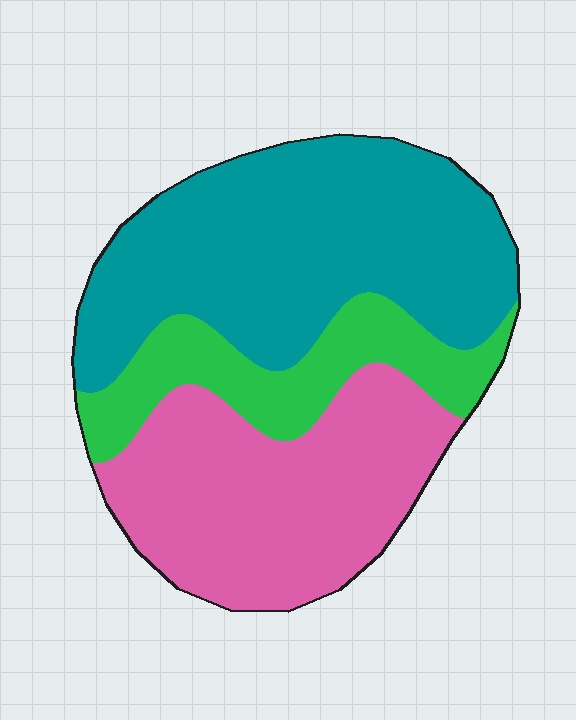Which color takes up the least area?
Green, at roughly 20%.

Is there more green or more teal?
Teal.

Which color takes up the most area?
Teal, at roughly 45%.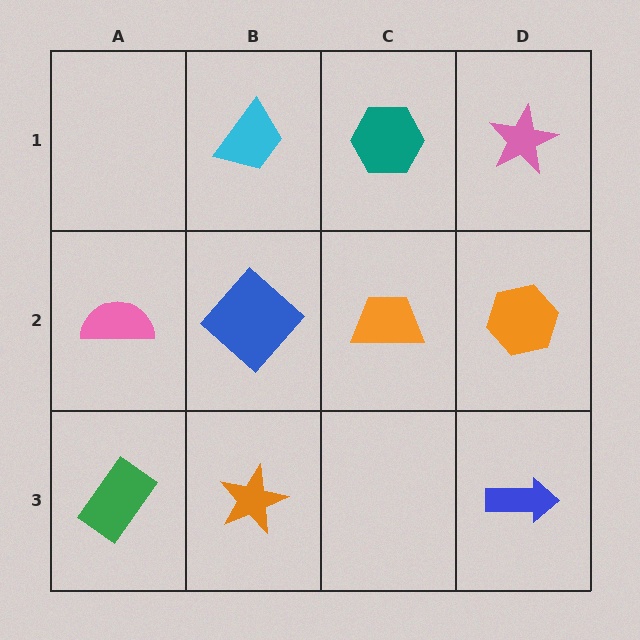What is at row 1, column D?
A pink star.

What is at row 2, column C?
An orange trapezoid.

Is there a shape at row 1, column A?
No, that cell is empty.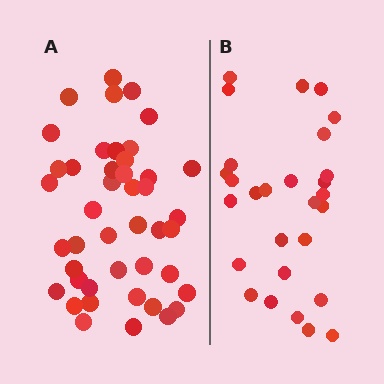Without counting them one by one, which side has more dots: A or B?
Region A (the left region) has more dots.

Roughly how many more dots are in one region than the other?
Region A has approximately 15 more dots than region B.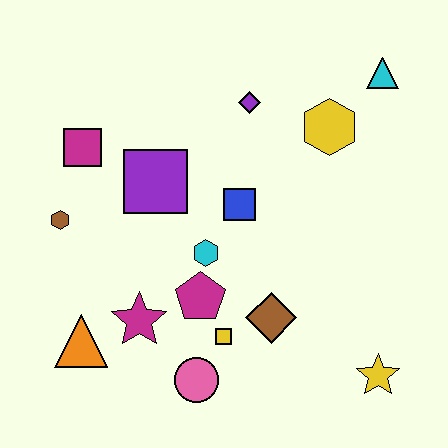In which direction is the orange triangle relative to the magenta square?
The orange triangle is below the magenta square.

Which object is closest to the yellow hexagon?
The cyan triangle is closest to the yellow hexagon.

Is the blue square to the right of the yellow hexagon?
No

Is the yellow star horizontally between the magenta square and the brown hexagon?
No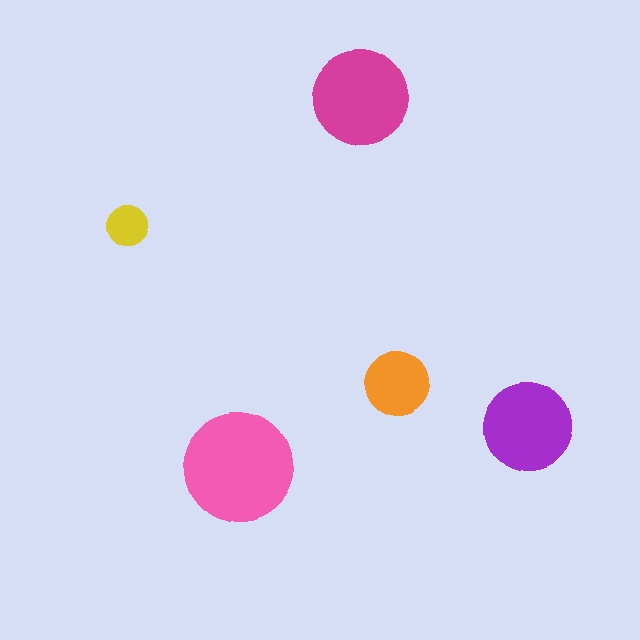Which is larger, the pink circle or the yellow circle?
The pink one.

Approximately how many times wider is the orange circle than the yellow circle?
About 1.5 times wider.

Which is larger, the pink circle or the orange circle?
The pink one.